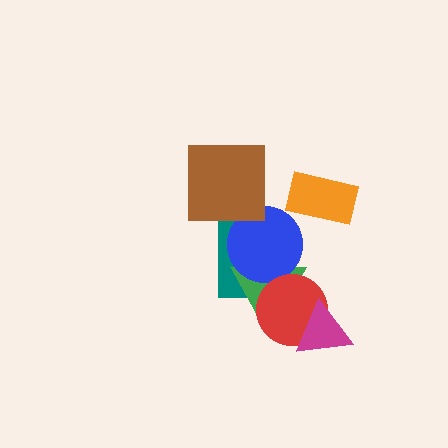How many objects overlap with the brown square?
1 object overlaps with the brown square.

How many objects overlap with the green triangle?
4 objects overlap with the green triangle.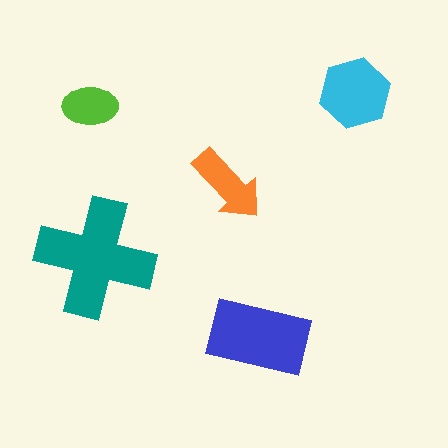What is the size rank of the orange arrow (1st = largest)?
4th.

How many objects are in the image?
There are 5 objects in the image.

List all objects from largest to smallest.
The teal cross, the blue rectangle, the cyan hexagon, the orange arrow, the lime ellipse.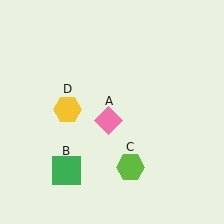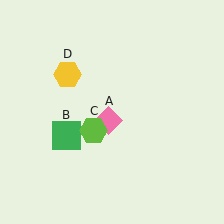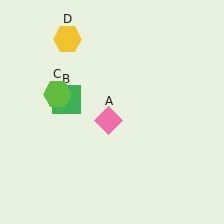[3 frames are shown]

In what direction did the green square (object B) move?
The green square (object B) moved up.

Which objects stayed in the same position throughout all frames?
Pink diamond (object A) remained stationary.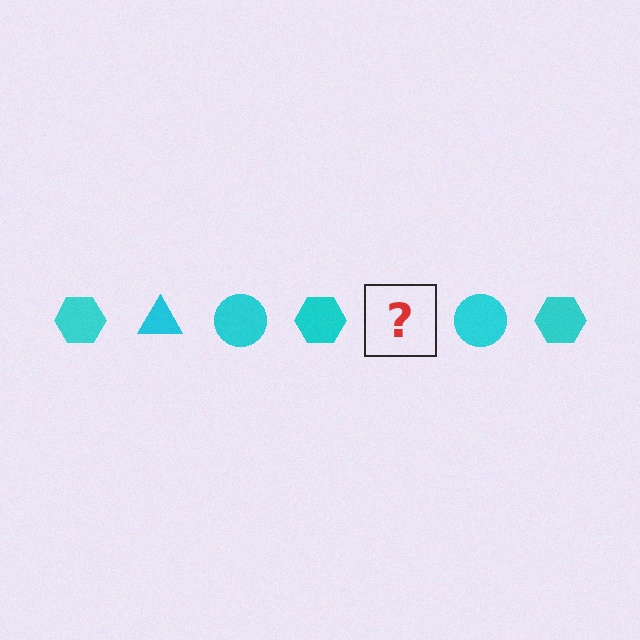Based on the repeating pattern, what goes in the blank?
The blank should be a cyan triangle.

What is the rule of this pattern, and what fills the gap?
The rule is that the pattern cycles through hexagon, triangle, circle shapes in cyan. The gap should be filled with a cyan triangle.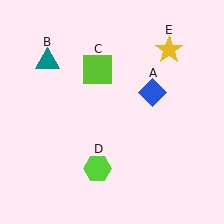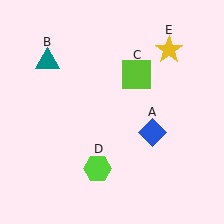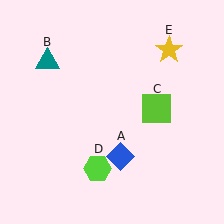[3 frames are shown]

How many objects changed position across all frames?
2 objects changed position: blue diamond (object A), lime square (object C).